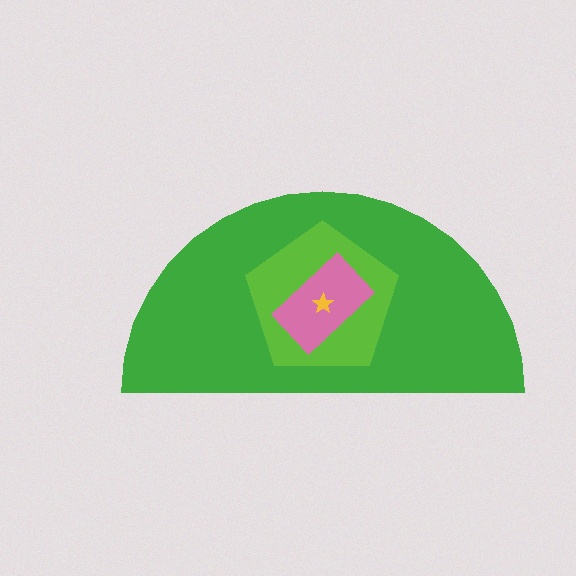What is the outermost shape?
The green semicircle.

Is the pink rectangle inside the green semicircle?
Yes.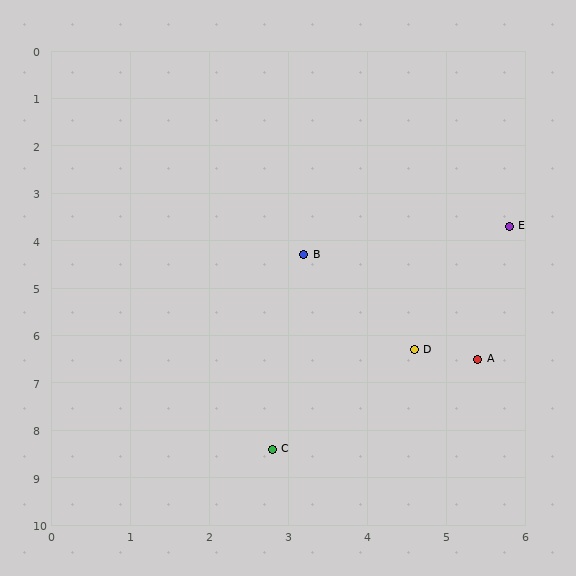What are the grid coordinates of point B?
Point B is at approximately (3.2, 4.3).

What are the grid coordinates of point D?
Point D is at approximately (4.6, 6.3).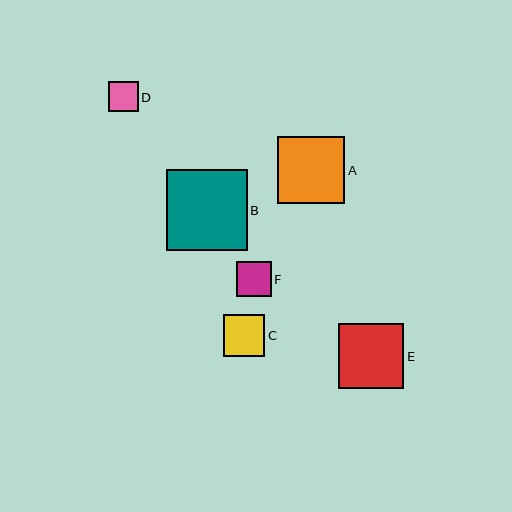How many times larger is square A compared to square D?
Square A is approximately 2.2 times the size of square D.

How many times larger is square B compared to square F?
Square B is approximately 2.3 times the size of square F.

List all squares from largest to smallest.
From largest to smallest: B, A, E, C, F, D.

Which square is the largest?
Square B is the largest with a size of approximately 81 pixels.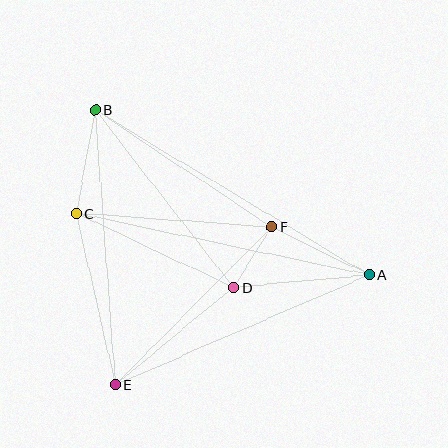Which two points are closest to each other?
Points D and F are closest to each other.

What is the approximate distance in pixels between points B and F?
The distance between B and F is approximately 212 pixels.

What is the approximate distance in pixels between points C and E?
The distance between C and E is approximately 176 pixels.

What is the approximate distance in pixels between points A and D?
The distance between A and D is approximately 136 pixels.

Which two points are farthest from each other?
Points A and B are farthest from each other.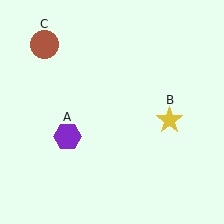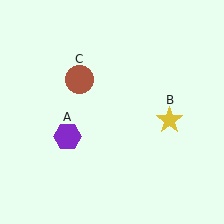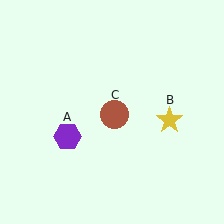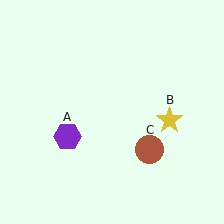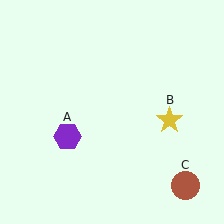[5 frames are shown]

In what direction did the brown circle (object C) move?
The brown circle (object C) moved down and to the right.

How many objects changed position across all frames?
1 object changed position: brown circle (object C).